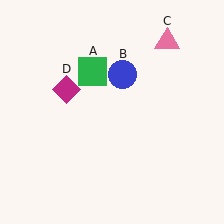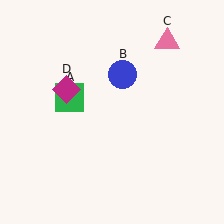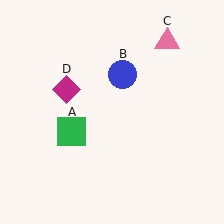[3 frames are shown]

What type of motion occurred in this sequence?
The green square (object A) rotated counterclockwise around the center of the scene.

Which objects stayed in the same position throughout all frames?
Blue circle (object B) and pink triangle (object C) and magenta diamond (object D) remained stationary.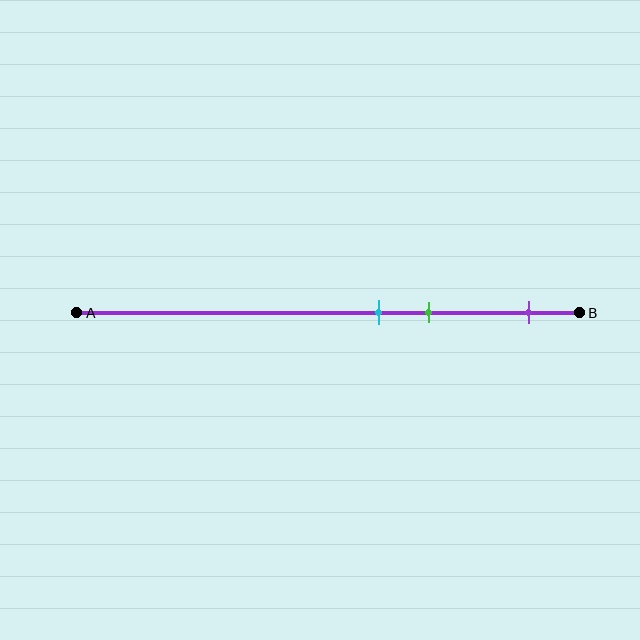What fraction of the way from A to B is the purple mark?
The purple mark is approximately 90% (0.9) of the way from A to B.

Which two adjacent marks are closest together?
The cyan and green marks are the closest adjacent pair.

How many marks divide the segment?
There are 3 marks dividing the segment.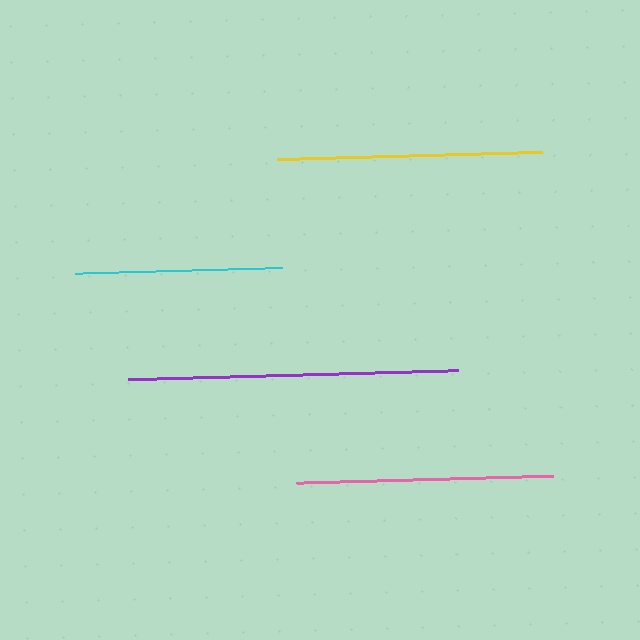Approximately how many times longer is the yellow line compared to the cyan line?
The yellow line is approximately 1.3 times the length of the cyan line.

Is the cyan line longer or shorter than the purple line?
The purple line is longer than the cyan line.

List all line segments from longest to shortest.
From longest to shortest: purple, yellow, pink, cyan.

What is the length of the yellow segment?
The yellow segment is approximately 267 pixels long.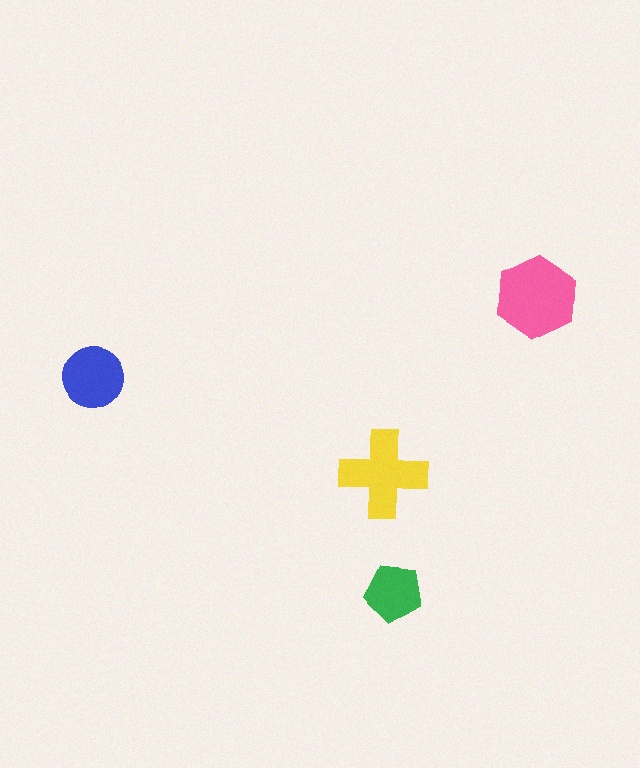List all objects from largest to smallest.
The pink hexagon, the yellow cross, the blue circle, the green pentagon.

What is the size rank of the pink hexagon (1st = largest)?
1st.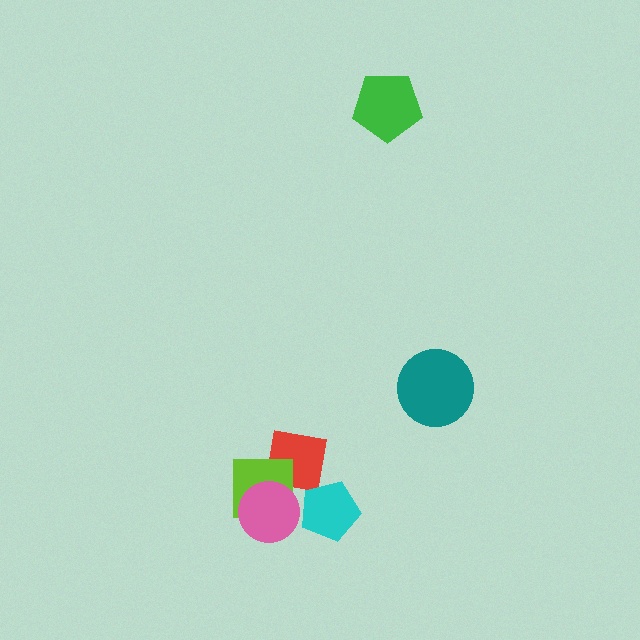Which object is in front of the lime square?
The pink circle is in front of the lime square.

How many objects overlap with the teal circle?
0 objects overlap with the teal circle.